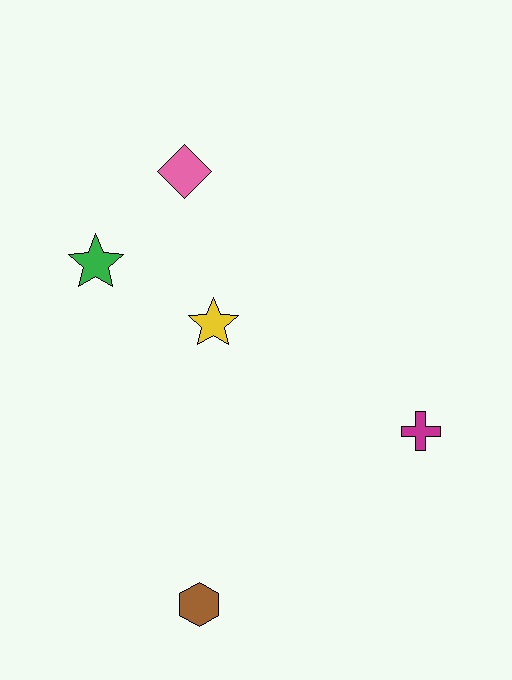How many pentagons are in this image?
There are no pentagons.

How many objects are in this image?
There are 5 objects.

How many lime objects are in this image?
There are no lime objects.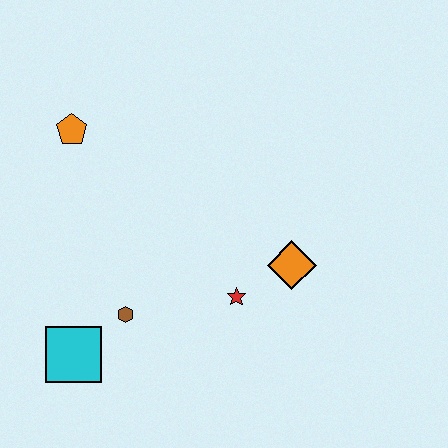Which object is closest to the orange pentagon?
The brown hexagon is closest to the orange pentagon.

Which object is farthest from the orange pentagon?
The orange diamond is farthest from the orange pentagon.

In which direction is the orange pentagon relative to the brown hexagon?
The orange pentagon is above the brown hexagon.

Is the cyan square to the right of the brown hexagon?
No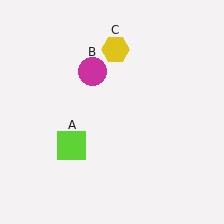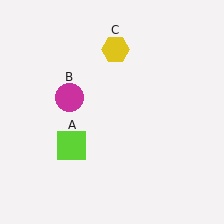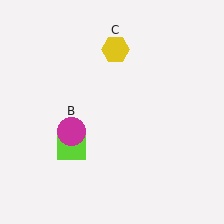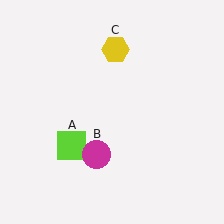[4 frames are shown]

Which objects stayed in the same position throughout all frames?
Lime square (object A) and yellow hexagon (object C) remained stationary.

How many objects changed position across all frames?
1 object changed position: magenta circle (object B).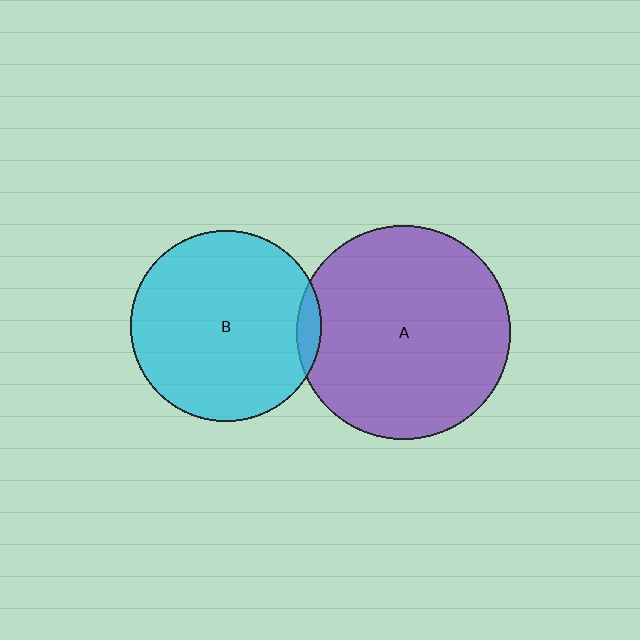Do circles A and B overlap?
Yes.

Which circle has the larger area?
Circle A (purple).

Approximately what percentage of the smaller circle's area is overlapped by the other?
Approximately 5%.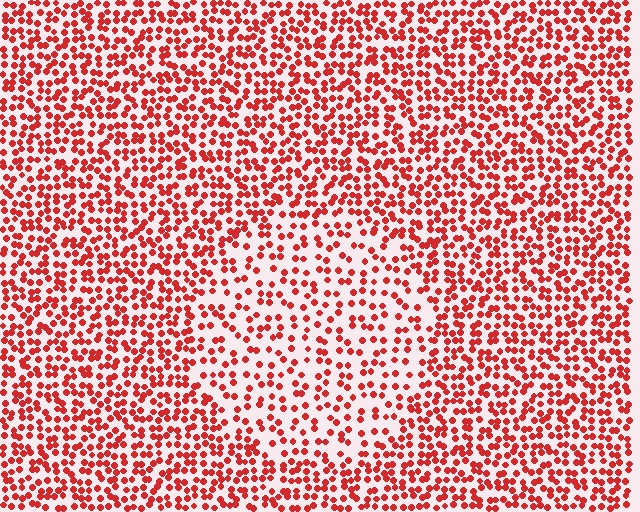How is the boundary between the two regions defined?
The boundary is defined by a change in element density (approximately 1.8x ratio). All elements are the same color, size, and shape.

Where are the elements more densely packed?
The elements are more densely packed outside the circle boundary.